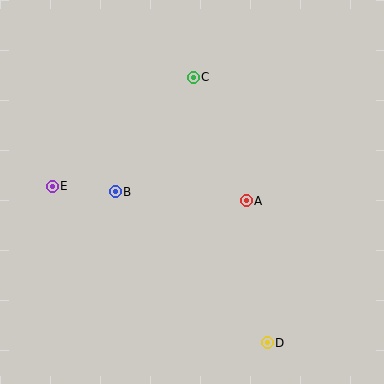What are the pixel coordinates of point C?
Point C is at (193, 77).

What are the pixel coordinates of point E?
Point E is at (52, 186).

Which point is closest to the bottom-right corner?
Point D is closest to the bottom-right corner.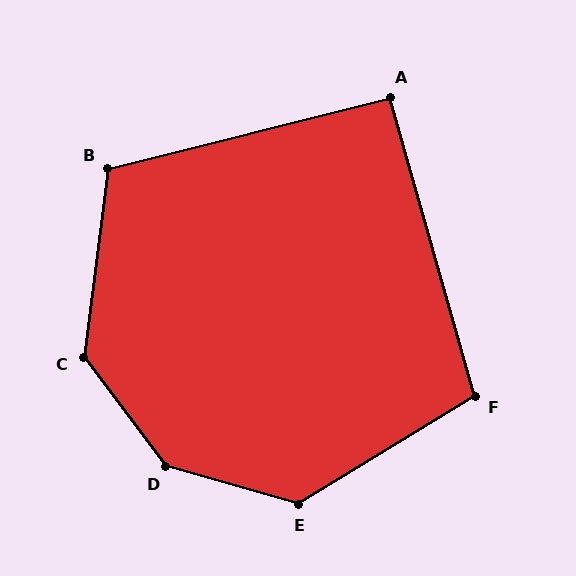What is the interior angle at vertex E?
Approximately 133 degrees (obtuse).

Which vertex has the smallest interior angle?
A, at approximately 92 degrees.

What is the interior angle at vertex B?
Approximately 111 degrees (obtuse).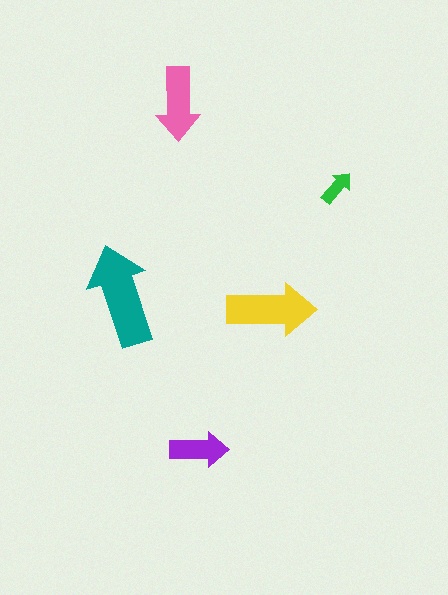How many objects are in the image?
There are 5 objects in the image.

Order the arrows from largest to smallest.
the teal one, the yellow one, the pink one, the purple one, the green one.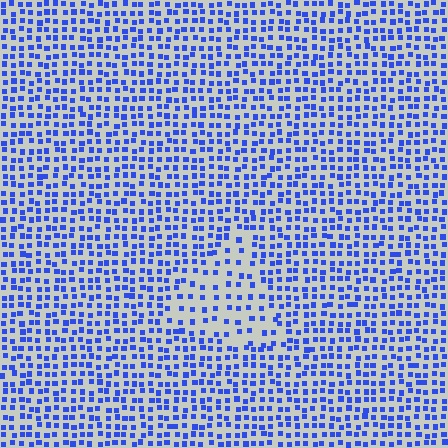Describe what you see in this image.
The image contains small blue elements arranged at two different densities. A triangle-shaped region is visible where the elements are less densely packed than the surrounding area.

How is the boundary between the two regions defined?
The boundary is defined by a change in element density (approximately 1.8x ratio). All elements are the same color, size, and shape.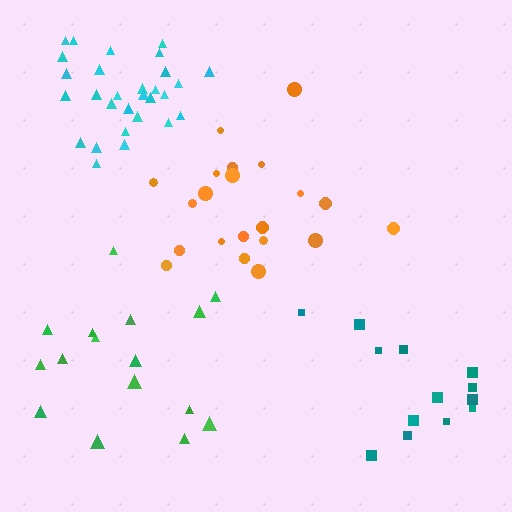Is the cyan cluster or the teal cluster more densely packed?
Cyan.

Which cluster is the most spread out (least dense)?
Green.